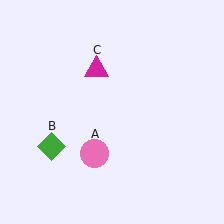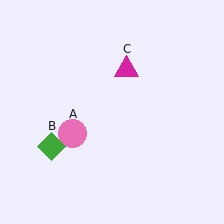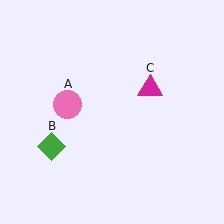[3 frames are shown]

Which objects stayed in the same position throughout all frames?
Green diamond (object B) remained stationary.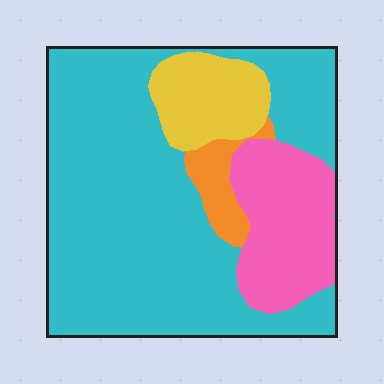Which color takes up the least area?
Orange, at roughly 5%.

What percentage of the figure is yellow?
Yellow takes up less than a quarter of the figure.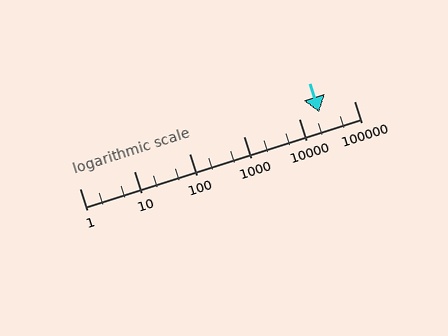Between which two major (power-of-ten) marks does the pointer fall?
The pointer is between 10000 and 100000.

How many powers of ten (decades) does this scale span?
The scale spans 5 decades, from 1 to 100000.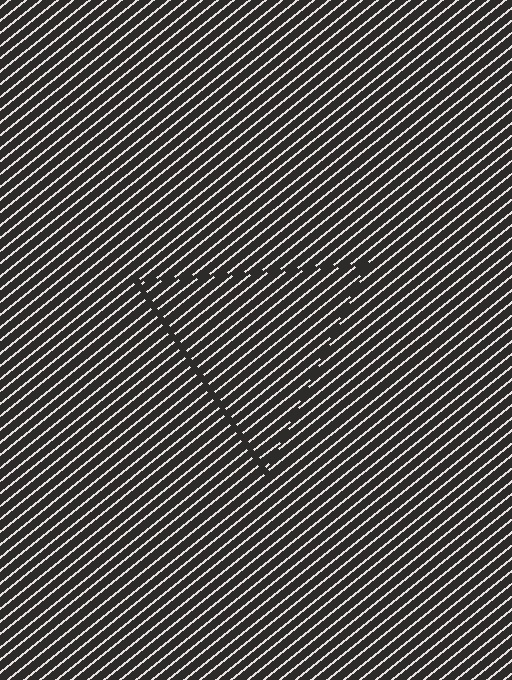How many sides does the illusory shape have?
3 sides — the line-ends trace a triangle.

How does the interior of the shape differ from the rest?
The interior of the shape contains the same grating, shifted by half a period — the contour is defined by the phase discontinuity where line-ends from the inner and outer gratings abut.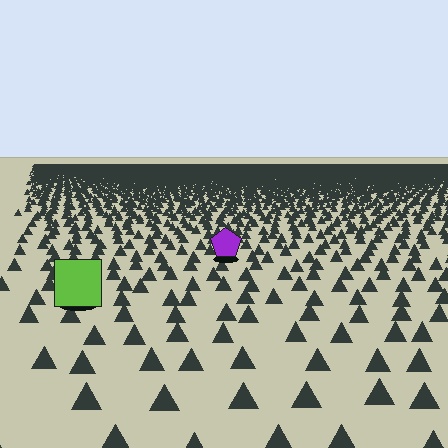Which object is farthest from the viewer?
The purple pentagon is farthest from the viewer. It appears smaller and the ground texture around it is denser.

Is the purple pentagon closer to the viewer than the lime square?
No. The lime square is closer — you can tell from the texture gradient: the ground texture is coarser near it.